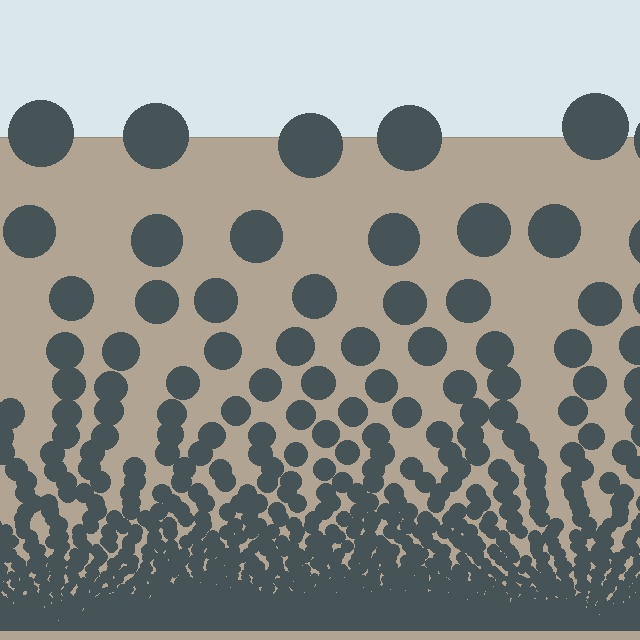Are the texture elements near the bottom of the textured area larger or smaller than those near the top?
Smaller. The gradient is inverted — elements near the bottom are smaller and denser.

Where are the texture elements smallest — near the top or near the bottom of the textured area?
Near the bottom.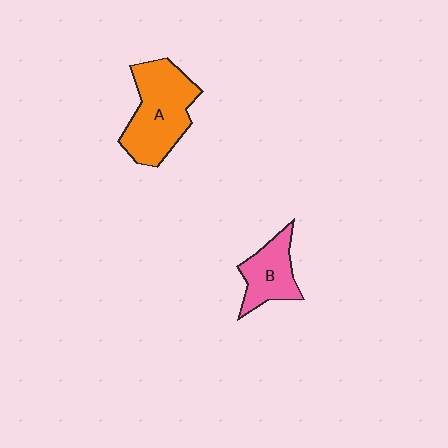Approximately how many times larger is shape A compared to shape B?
Approximately 1.7 times.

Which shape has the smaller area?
Shape B (pink).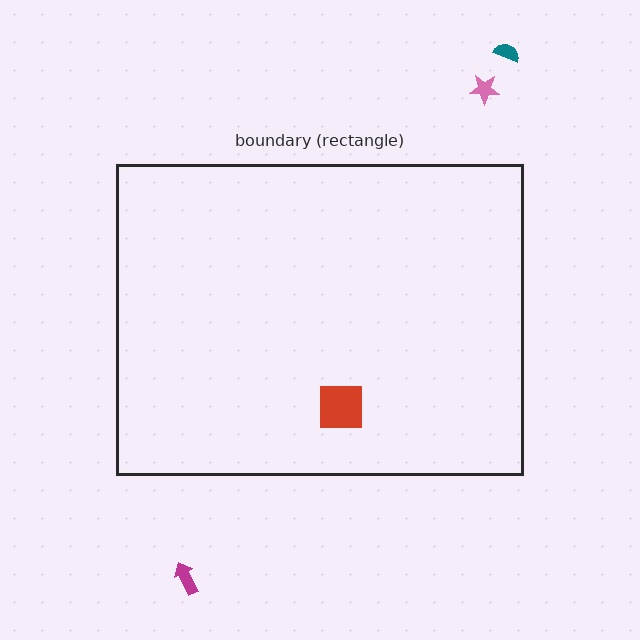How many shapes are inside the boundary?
1 inside, 3 outside.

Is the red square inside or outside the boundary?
Inside.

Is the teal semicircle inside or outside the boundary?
Outside.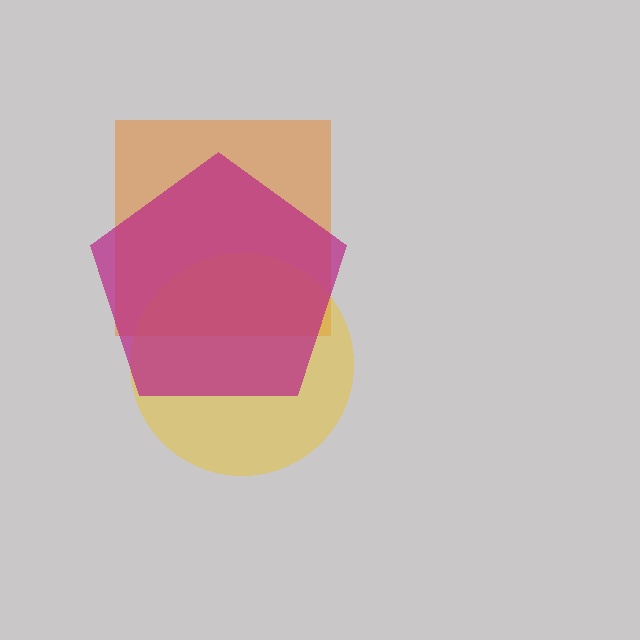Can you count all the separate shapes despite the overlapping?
Yes, there are 3 separate shapes.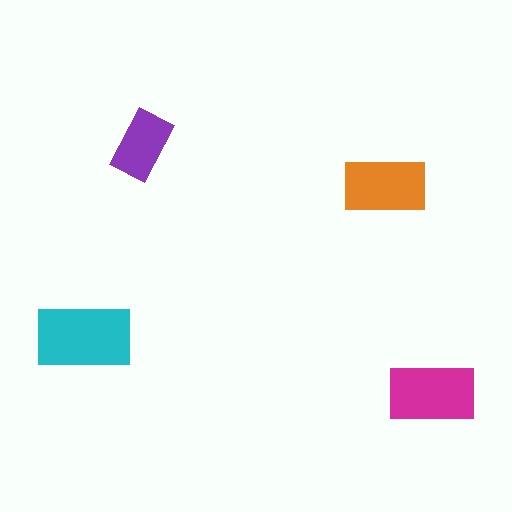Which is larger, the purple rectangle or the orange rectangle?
The orange one.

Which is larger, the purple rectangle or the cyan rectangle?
The cyan one.